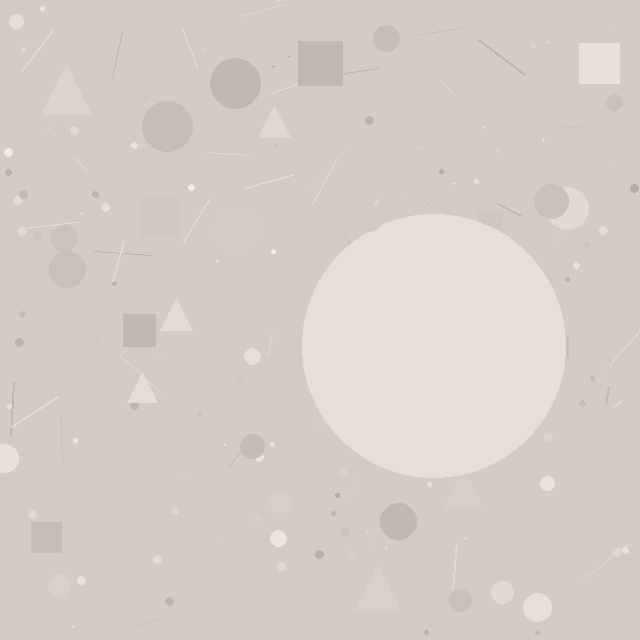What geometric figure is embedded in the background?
A circle is embedded in the background.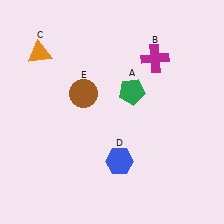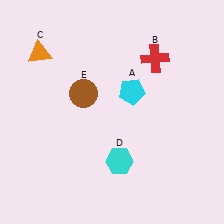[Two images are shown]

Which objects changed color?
A changed from green to cyan. B changed from magenta to red. D changed from blue to cyan.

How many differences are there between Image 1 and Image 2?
There are 3 differences between the two images.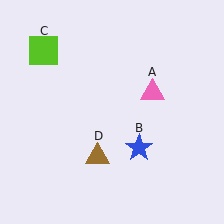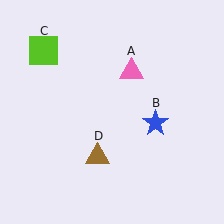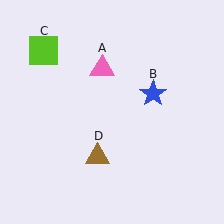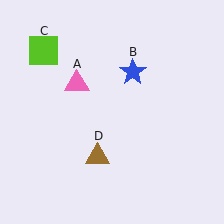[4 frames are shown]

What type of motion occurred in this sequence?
The pink triangle (object A), blue star (object B) rotated counterclockwise around the center of the scene.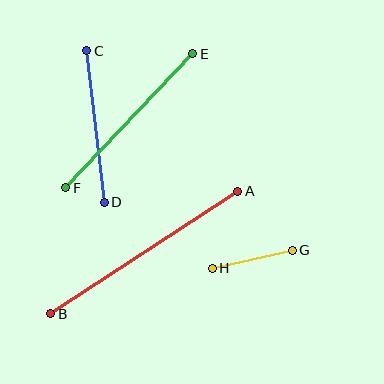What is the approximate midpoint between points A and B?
The midpoint is at approximately (144, 252) pixels.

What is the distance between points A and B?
The distance is approximately 224 pixels.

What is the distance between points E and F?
The distance is approximately 185 pixels.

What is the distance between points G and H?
The distance is approximately 82 pixels.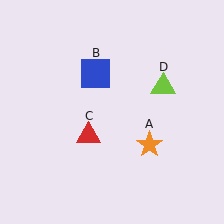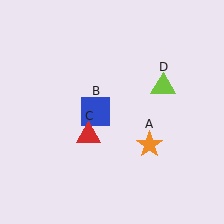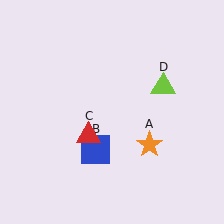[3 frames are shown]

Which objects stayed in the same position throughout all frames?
Orange star (object A) and red triangle (object C) and lime triangle (object D) remained stationary.